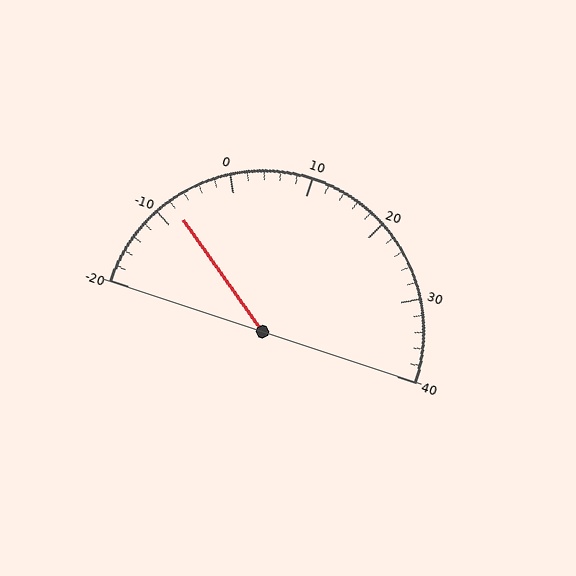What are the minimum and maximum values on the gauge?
The gauge ranges from -20 to 40.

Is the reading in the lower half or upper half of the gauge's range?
The reading is in the lower half of the range (-20 to 40).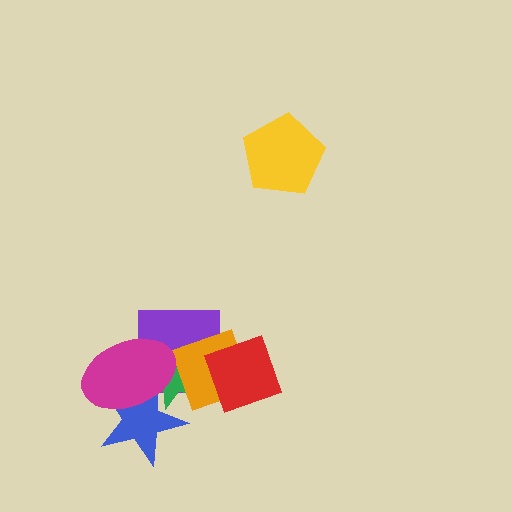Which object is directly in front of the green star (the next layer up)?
The blue star is directly in front of the green star.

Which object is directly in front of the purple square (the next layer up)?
The green star is directly in front of the purple square.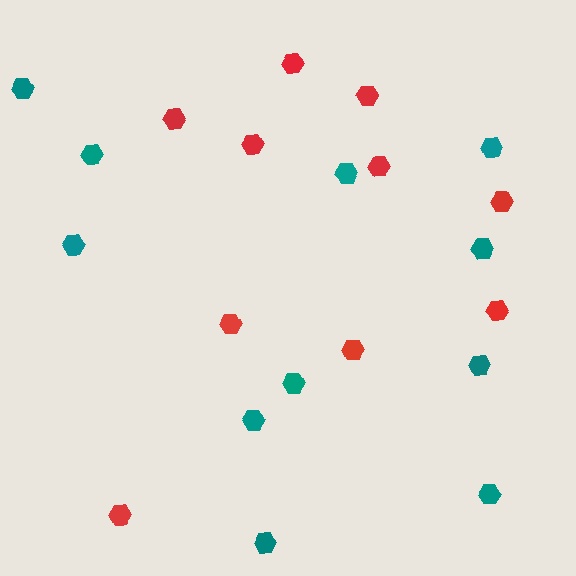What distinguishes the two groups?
There are 2 groups: one group of red hexagons (10) and one group of teal hexagons (11).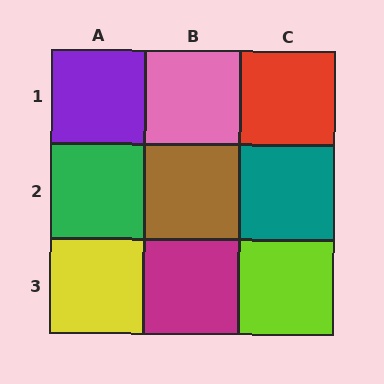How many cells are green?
1 cell is green.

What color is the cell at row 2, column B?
Brown.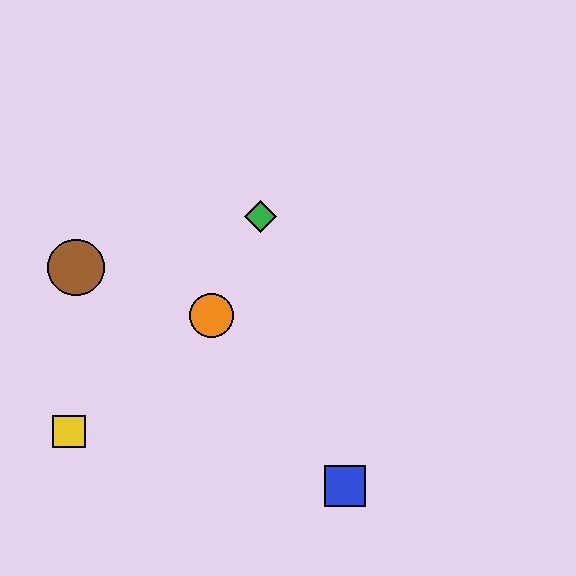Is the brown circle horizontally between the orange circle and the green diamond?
No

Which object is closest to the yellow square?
The brown circle is closest to the yellow square.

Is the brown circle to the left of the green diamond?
Yes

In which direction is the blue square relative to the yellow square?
The blue square is to the right of the yellow square.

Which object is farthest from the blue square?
The brown circle is farthest from the blue square.